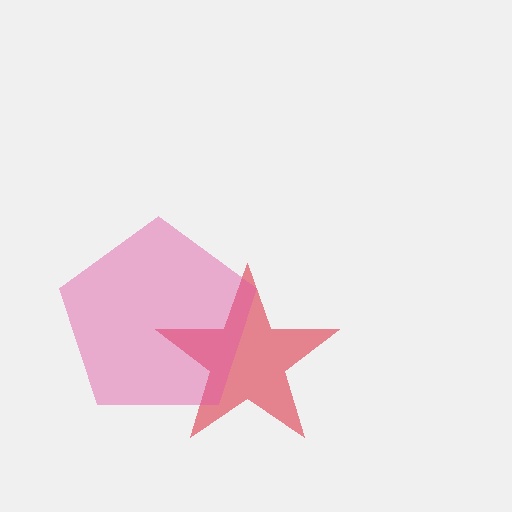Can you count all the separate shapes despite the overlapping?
Yes, there are 2 separate shapes.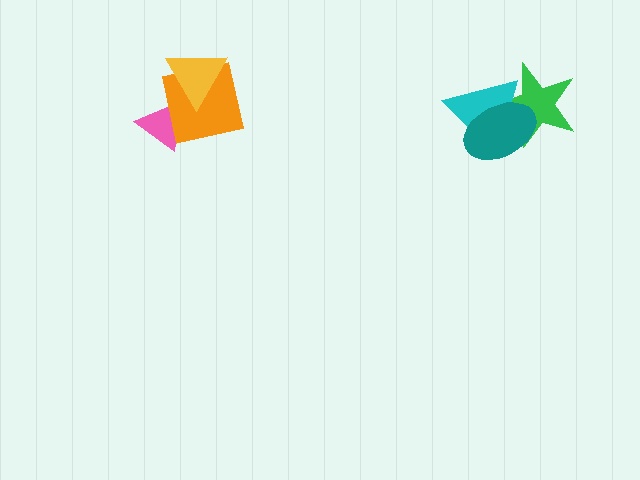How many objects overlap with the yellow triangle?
1 object overlaps with the yellow triangle.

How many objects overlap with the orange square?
2 objects overlap with the orange square.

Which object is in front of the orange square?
The yellow triangle is in front of the orange square.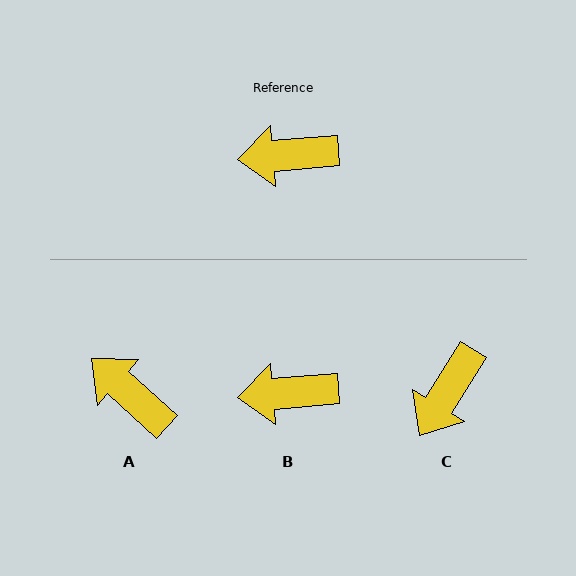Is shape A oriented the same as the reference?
No, it is off by about 47 degrees.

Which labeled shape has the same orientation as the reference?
B.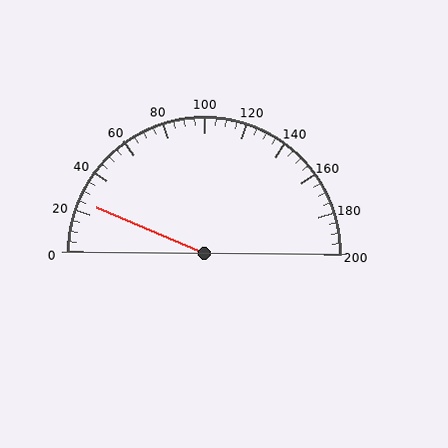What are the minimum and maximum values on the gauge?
The gauge ranges from 0 to 200.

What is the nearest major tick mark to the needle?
The nearest major tick mark is 20.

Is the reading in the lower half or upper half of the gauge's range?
The reading is in the lower half of the range (0 to 200).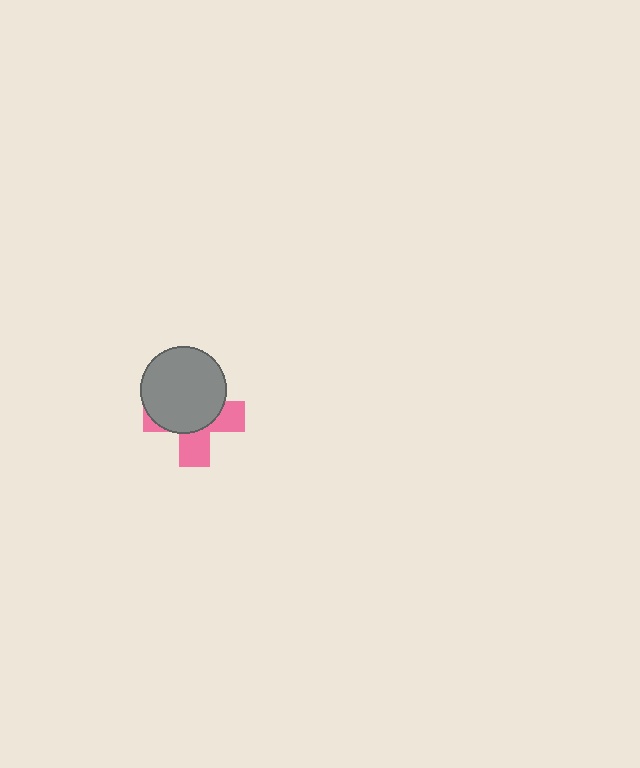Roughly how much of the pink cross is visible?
A small part of it is visible (roughly 41%).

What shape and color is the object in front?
The object in front is a gray circle.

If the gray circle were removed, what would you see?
You would see the complete pink cross.